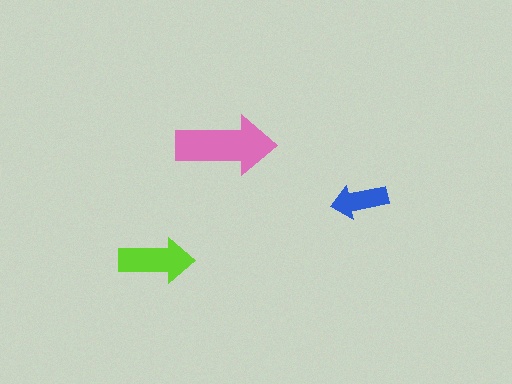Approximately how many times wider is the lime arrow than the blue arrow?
About 1.5 times wider.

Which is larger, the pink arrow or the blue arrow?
The pink one.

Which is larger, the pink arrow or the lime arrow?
The pink one.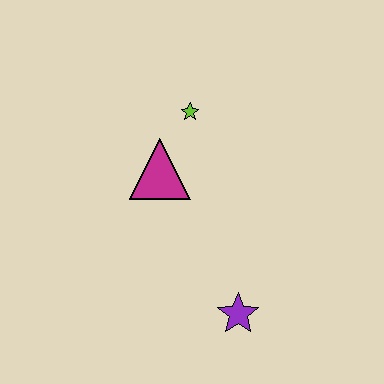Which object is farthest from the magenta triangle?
The purple star is farthest from the magenta triangle.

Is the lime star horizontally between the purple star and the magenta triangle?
Yes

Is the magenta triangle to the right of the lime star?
No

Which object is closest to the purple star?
The magenta triangle is closest to the purple star.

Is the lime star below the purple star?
No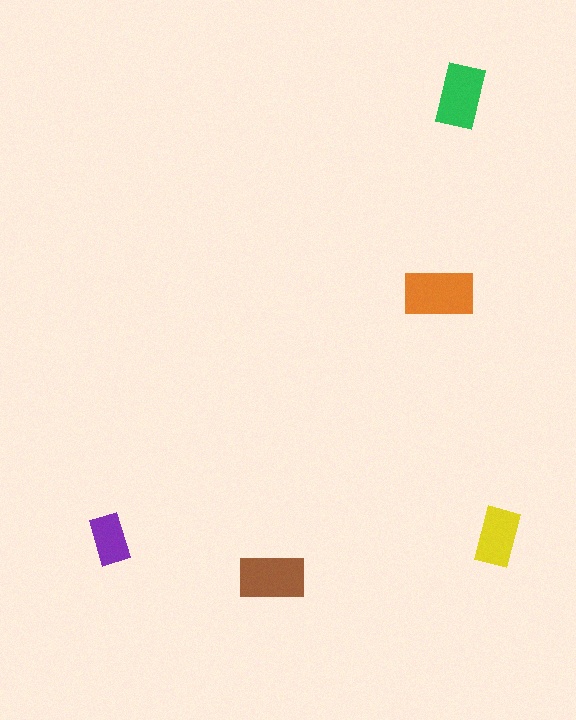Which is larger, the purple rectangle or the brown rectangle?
The brown one.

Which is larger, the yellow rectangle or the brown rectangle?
The brown one.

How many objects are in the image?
There are 5 objects in the image.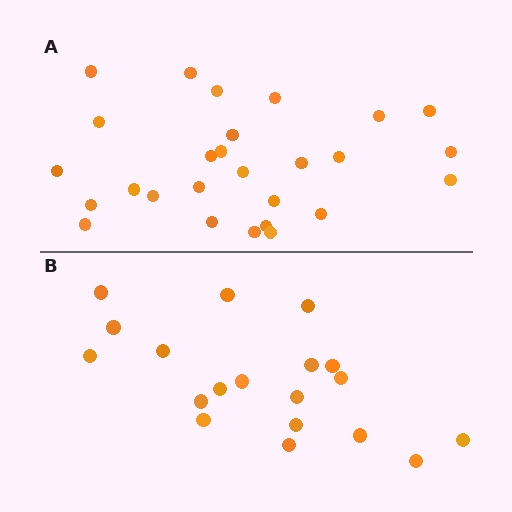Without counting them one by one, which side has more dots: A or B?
Region A (the top region) has more dots.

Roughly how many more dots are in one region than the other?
Region A has roughly 8 or so more dots than region B.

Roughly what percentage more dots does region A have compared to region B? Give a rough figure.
About 40% more.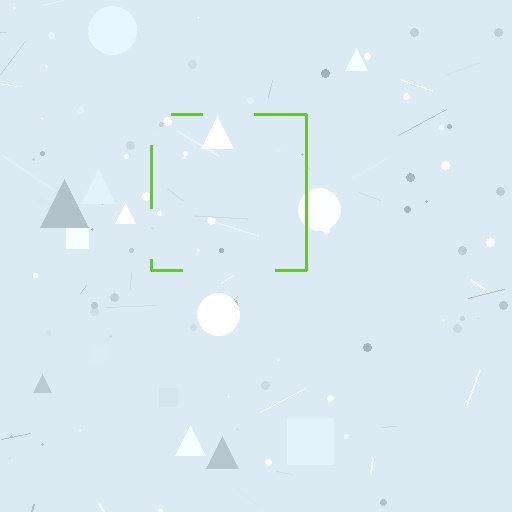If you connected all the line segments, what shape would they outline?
They would outline a square.